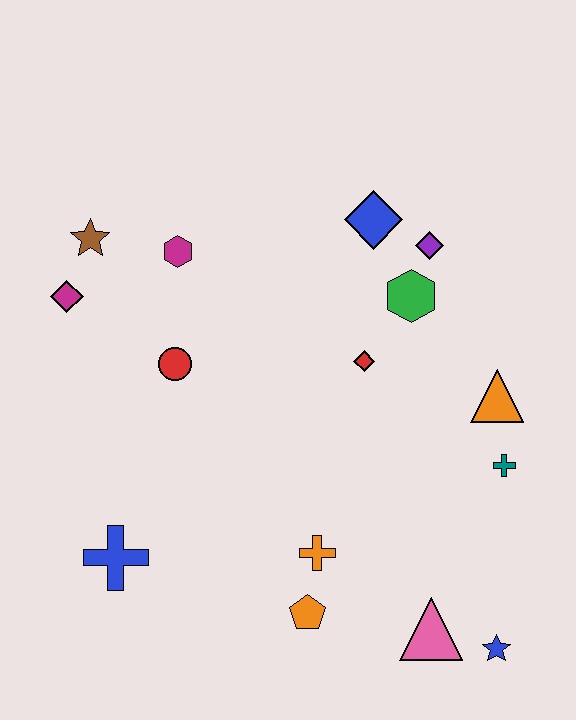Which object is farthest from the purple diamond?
The blue cross is farthest from the purple diamond.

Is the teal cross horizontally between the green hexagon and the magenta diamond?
No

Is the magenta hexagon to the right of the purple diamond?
No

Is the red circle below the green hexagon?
Yes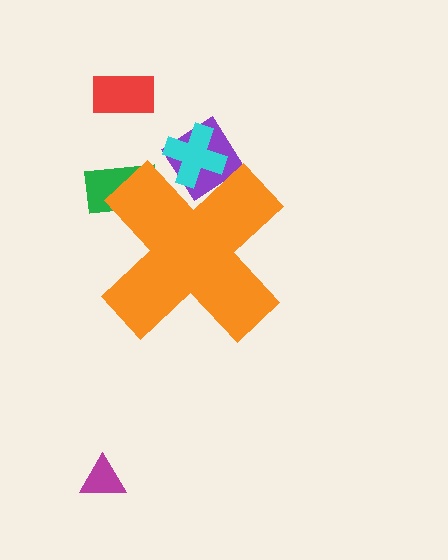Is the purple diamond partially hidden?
Yes, the purple diamond is partially hidden behind the orange cross.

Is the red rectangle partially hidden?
No, the red rectangle is fully visible.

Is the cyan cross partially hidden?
Yes, the cyan cross is partially hidden behind the orange cross.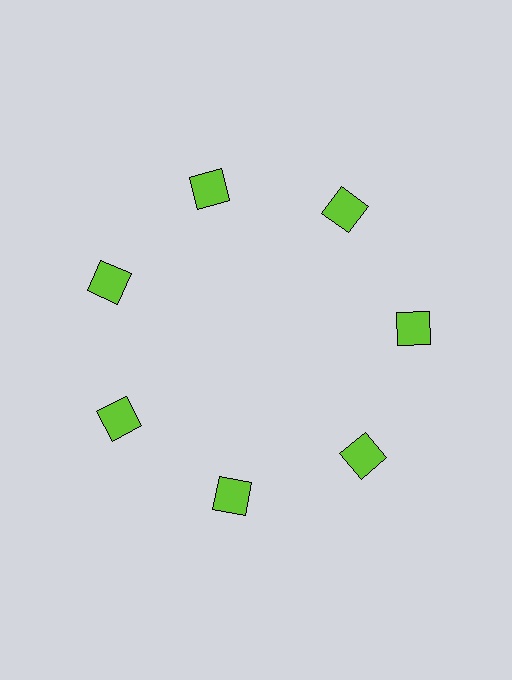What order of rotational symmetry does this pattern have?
This pattern has 7-fold rotational symmetry.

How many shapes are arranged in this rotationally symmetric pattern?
There are 7 shapes, arranged in 7 groups of 1.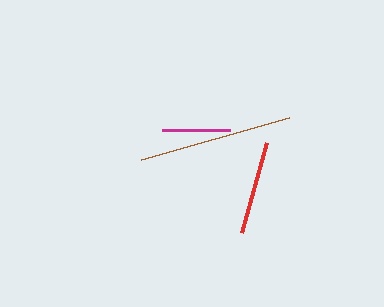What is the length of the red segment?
The red segment is approximately 94 pixels long.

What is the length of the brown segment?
The brown segment is approximately 154 pixels long.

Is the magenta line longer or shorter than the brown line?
The brown line is longer than the magenta line.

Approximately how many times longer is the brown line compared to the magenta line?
The brown line is approximately 2.3 times the length of the magenta line.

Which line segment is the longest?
The brown line is the longest at approximately 154 pixels.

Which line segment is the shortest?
The magenta line is the shortest at approximately 68 pixels.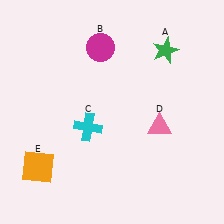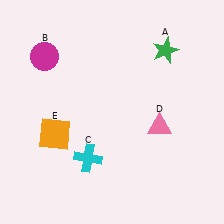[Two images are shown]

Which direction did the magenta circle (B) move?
The magenta circle (B) moved left.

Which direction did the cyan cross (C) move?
The cyan cross (C) moved down.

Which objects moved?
The objects that moved are: the magenta circle (B), the cyan cross (C), the orange square (E).